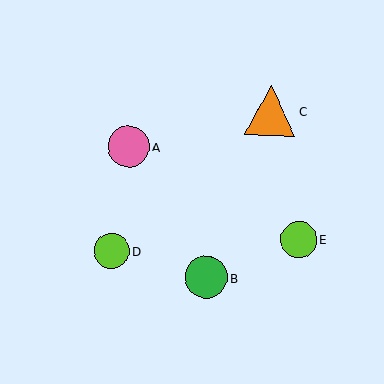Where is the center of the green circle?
The center of the green circle is at (206, 278).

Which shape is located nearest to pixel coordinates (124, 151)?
The pink circle (labeled A) at (128, 147) is nearest to that location.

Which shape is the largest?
The orange triangle (labeled C) is the largest.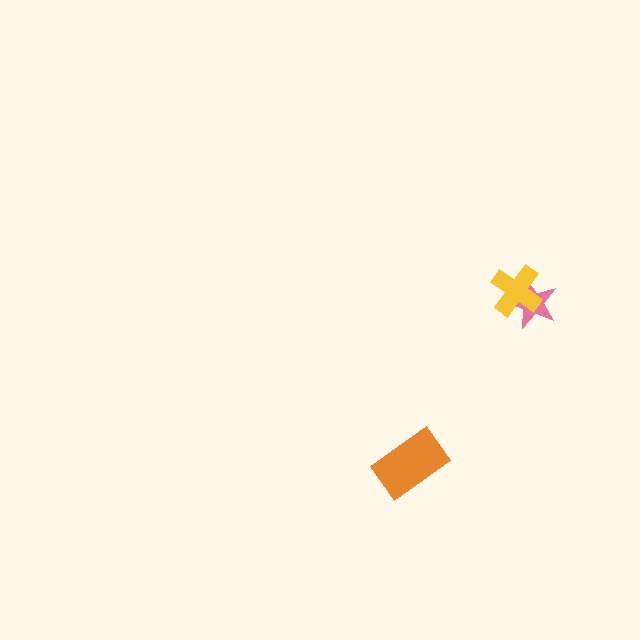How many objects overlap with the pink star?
1 object overlaps with the pink star.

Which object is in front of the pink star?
The yellow cross is in front of the pink star.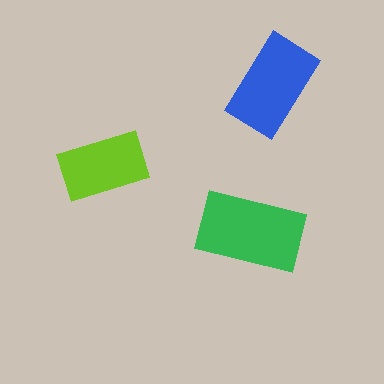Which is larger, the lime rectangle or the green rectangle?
The green one.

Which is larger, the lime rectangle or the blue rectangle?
The blue one.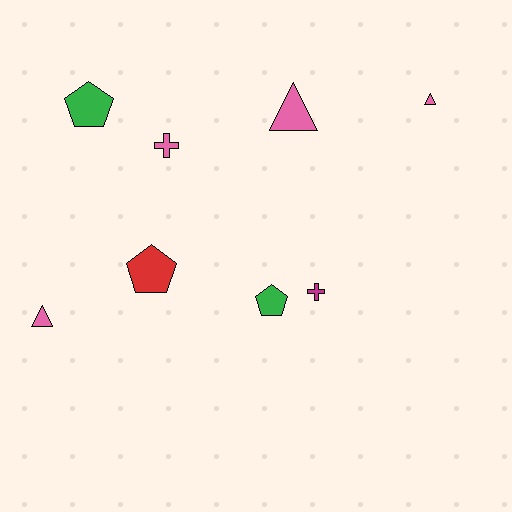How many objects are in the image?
There are 8 objects.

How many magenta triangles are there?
There are no magenta triangles.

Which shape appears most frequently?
Pentagon, with 3 objects.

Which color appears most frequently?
Pink, with 4 objects.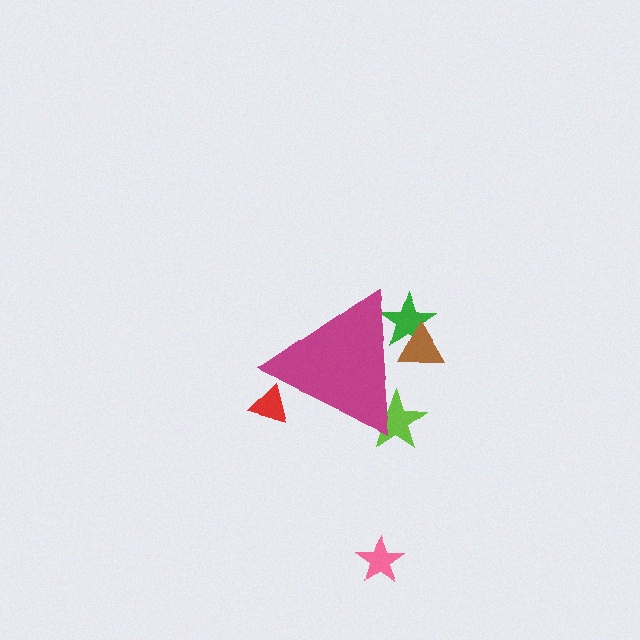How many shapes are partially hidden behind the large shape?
4 shapes are partially hidden.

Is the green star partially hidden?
Yes, the green star is partially hidden behind the magenta triangle.